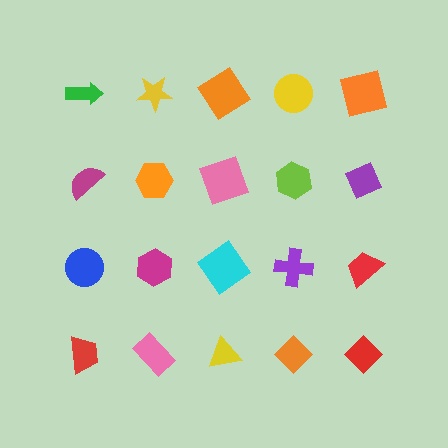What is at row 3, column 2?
A magenta hexagon.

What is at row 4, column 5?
A red diamond.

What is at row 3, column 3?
A cyan diamond.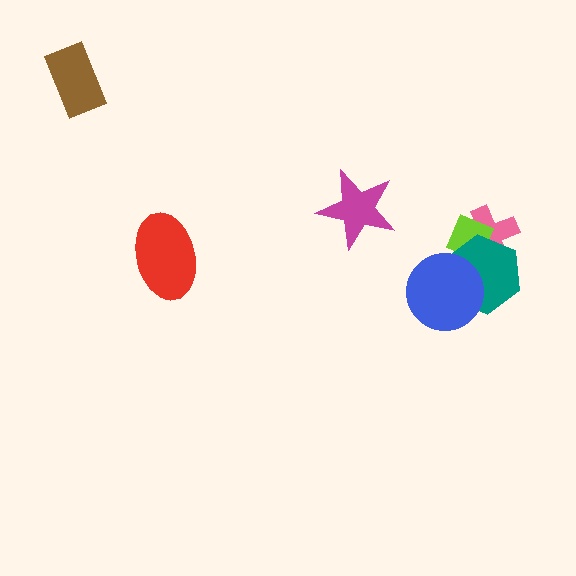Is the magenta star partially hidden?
No, no other shape covers it.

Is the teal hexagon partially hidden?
Yes, it is partially covered by another shape.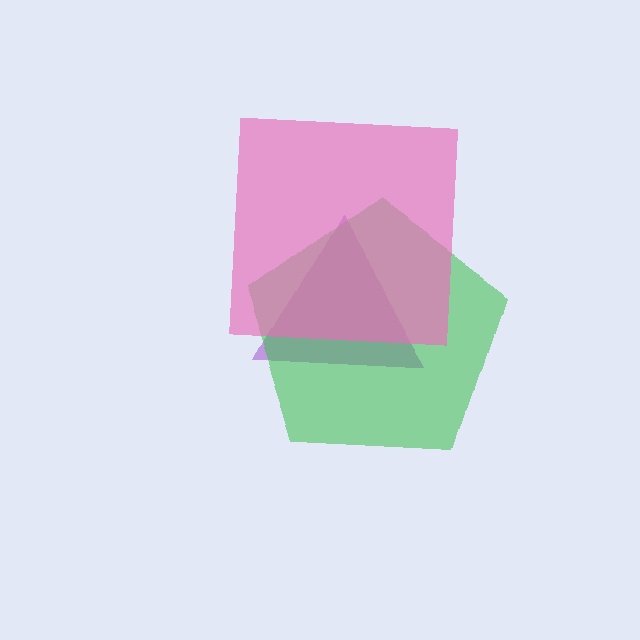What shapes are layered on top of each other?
The layered shapes are: a purple triangle, a green pentagon, a pink square.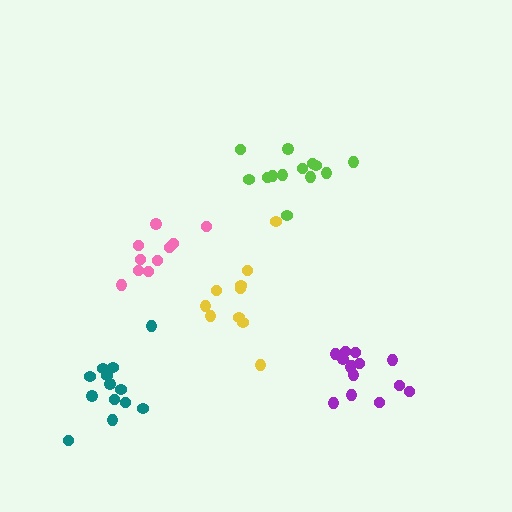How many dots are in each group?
Group 1: 13 dots, Group 2: 14 dots, Group 3: 10 dots, Group 4: 10 dots, Group 5: 14 dots (61 total).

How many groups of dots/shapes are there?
There are 5 groups.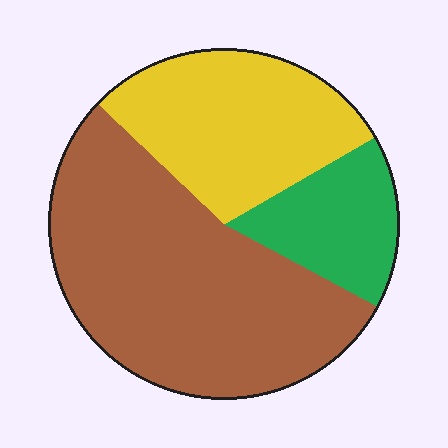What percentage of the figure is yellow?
Yellow takes up about one third (1/3) of the figure.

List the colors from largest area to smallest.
From largest to smallest: brown, yellow, green.